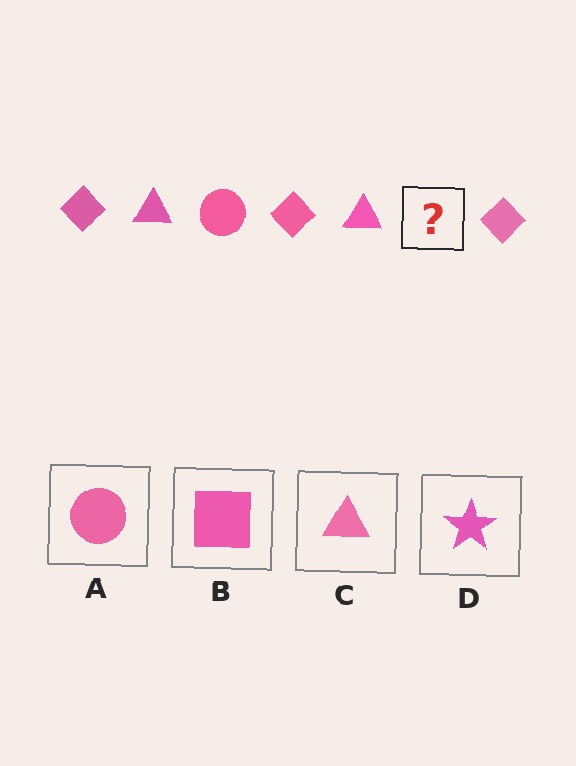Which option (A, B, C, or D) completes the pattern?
A.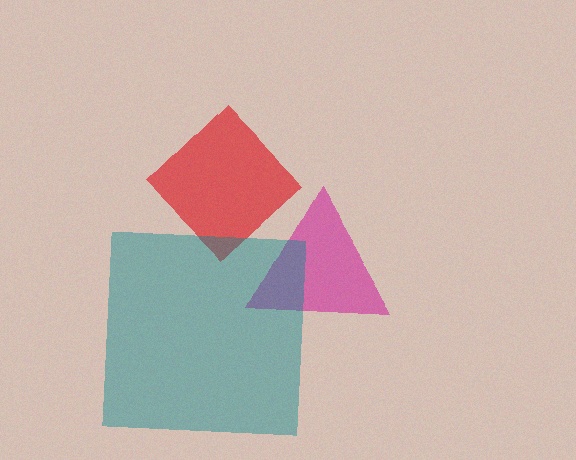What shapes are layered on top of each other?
The layered shapes are: a magenta triangle, a red diamond, a teal square.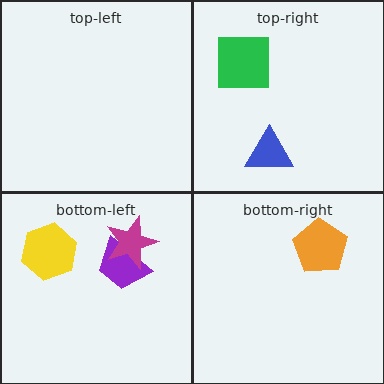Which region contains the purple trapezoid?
The bottom-left region.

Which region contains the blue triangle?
The top-right region.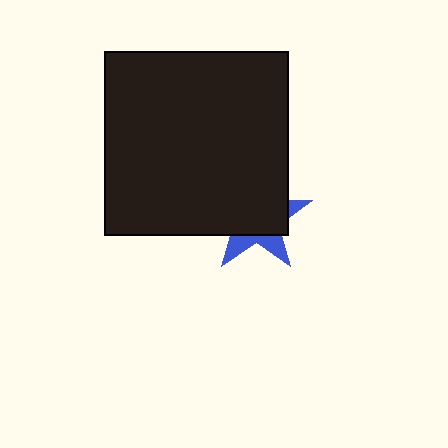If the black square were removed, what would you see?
You would see the complete blue star.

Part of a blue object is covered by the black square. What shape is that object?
It is a star.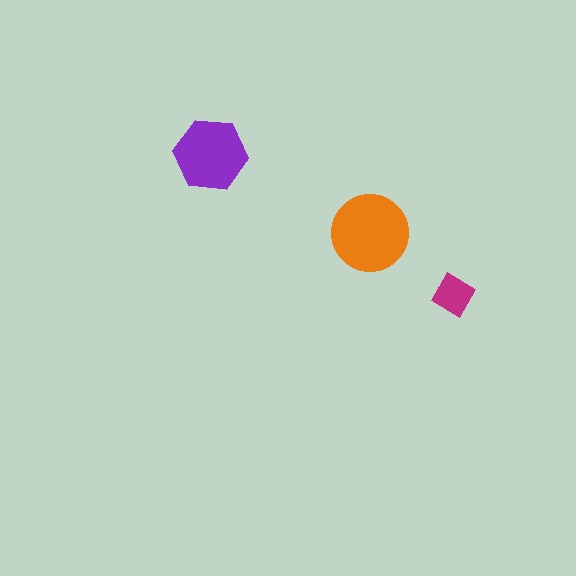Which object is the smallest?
The magenta diamond.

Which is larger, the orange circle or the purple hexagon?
The orange circle.